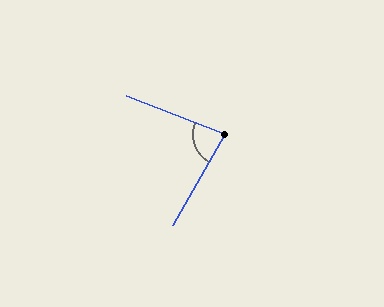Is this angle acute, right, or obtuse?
It is acute.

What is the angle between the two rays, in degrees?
Approximately 82 degrees.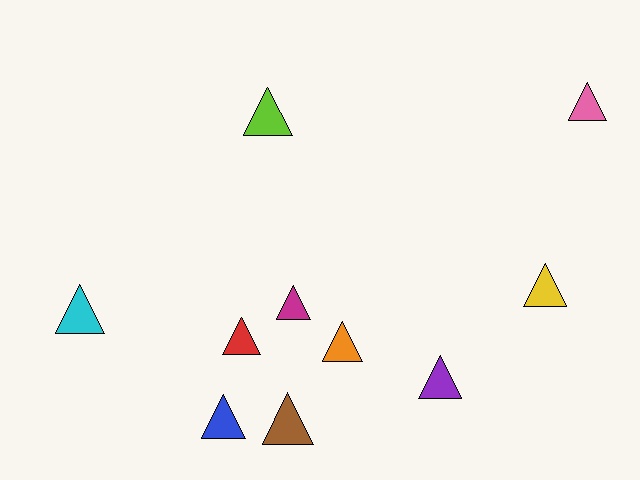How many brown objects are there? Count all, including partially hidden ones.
There is 1 brown object.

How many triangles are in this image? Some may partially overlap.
There are 10 triangles.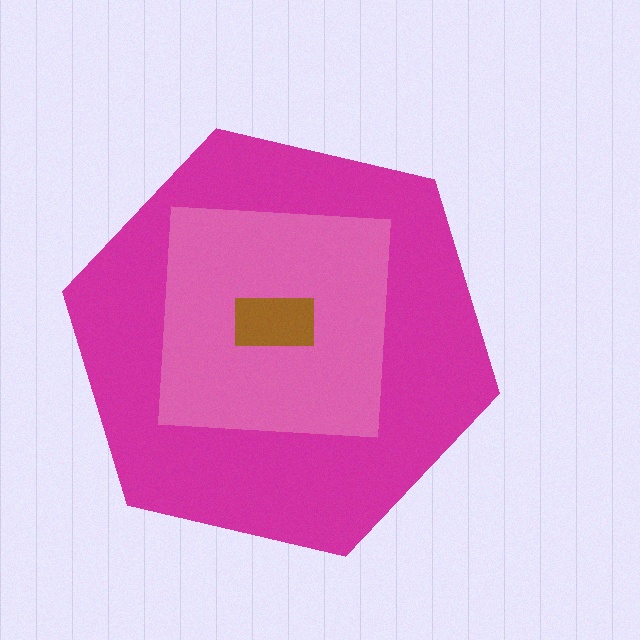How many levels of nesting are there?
3.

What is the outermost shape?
The magenta hexagon.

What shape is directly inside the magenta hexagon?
The pink square.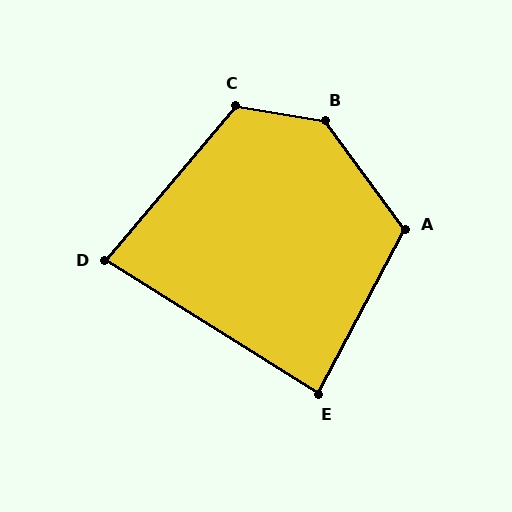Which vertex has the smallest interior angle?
D, at approximately 82 degrees.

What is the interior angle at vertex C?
Approximately 121 degrees (obtuse).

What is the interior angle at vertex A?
Approximately 116 degrees (obtuse).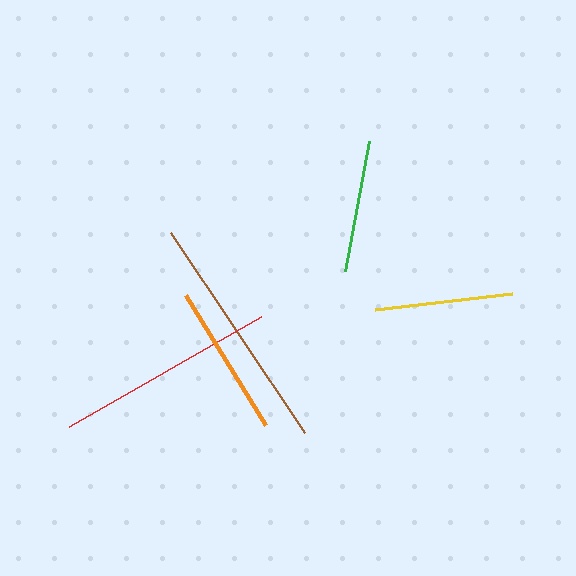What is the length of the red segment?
The red segment is approximately 221 pixels long.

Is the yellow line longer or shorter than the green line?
The yellow line is longer than the green line.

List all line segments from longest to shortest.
From longest to shortest: brown, red, orange, yellow, green.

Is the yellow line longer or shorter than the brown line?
The brown line is longer than the yellow line.